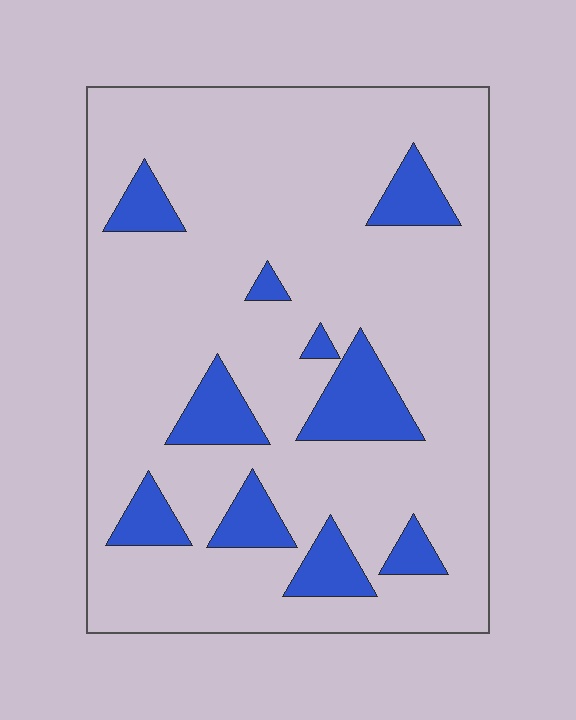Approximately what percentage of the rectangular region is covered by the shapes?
Approximately 15%.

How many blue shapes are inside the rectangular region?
10.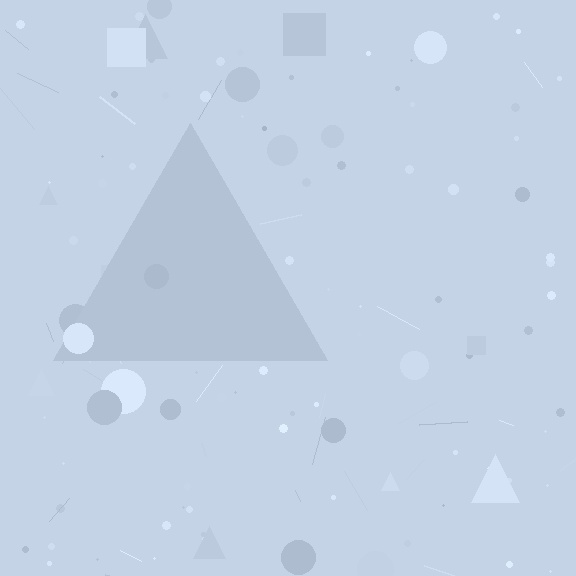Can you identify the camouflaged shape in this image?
The camouflaged shape is a triangle.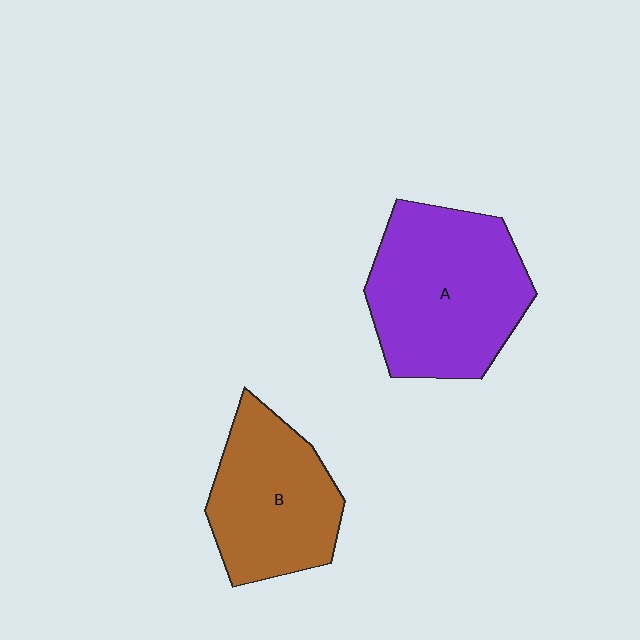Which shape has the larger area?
Shape A (purple).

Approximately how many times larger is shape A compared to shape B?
Approximately 1.3 times.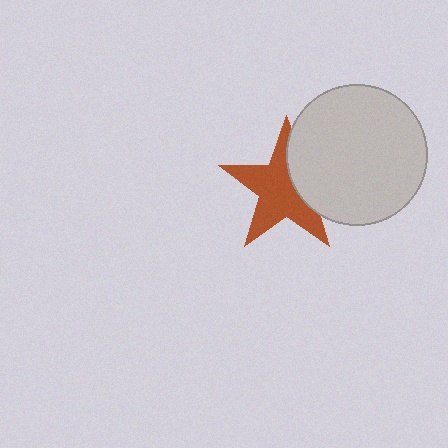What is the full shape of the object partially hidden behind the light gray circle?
The partially hidden object is a brown star.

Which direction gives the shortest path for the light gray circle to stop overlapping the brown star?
Moving right gives the shortest separation.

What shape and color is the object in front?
The object in front is a light gray circle.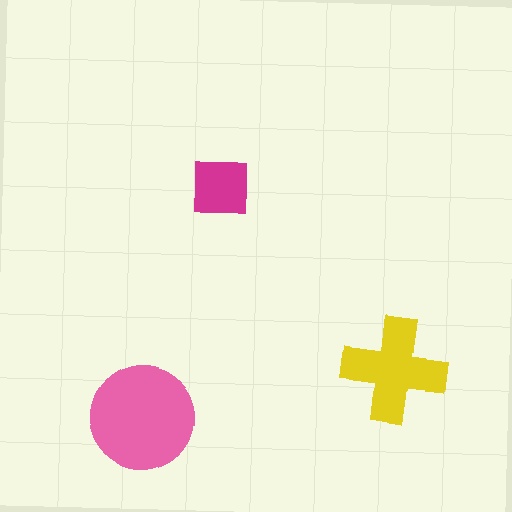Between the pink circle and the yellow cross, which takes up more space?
The pink circle.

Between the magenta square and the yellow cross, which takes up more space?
The yellow cross.